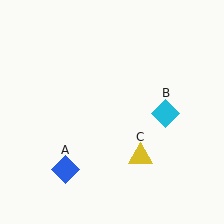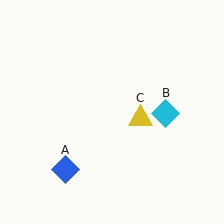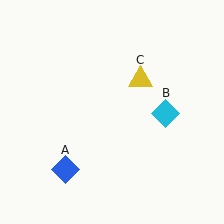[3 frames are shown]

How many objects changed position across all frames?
1 object changed position: yellow triangle (object C).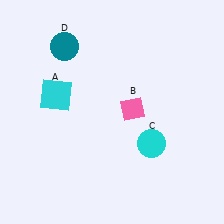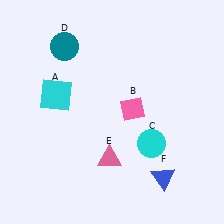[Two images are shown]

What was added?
A pink triangle (E), a blue triangle (F) were added in Image 2.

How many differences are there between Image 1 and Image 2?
There are 2 differences between the two images.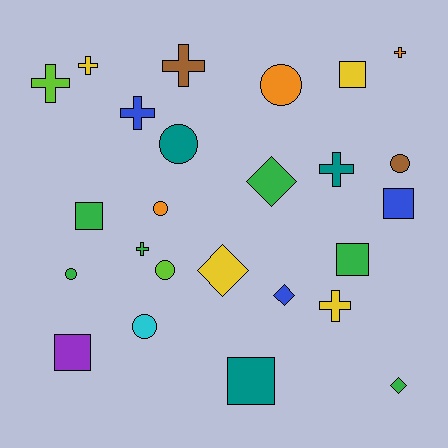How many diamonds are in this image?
There are 4 diamonds.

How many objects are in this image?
There are 25 objects.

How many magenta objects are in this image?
There are no magenta objects.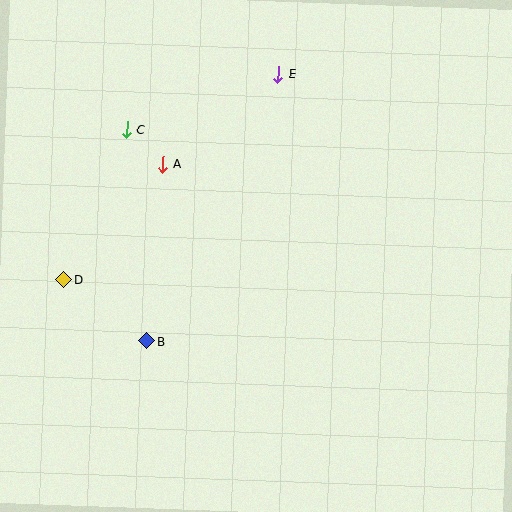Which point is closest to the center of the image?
Point A at (163, 164) is closest to the center.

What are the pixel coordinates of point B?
Point B is at (147, 341).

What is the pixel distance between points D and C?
The distance between D and C is 162 pixels.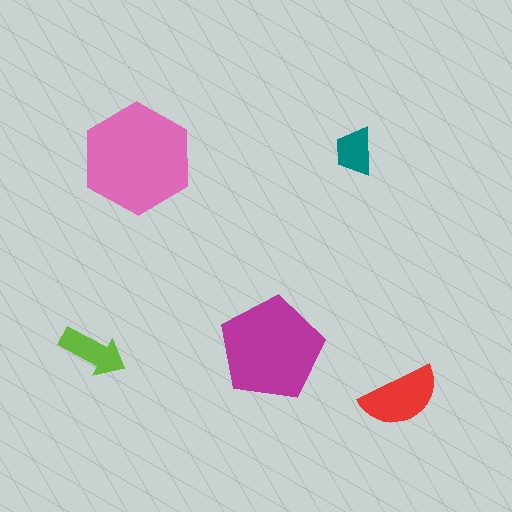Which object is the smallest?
The teal trapezoid.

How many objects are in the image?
There are 5 objects in the image.